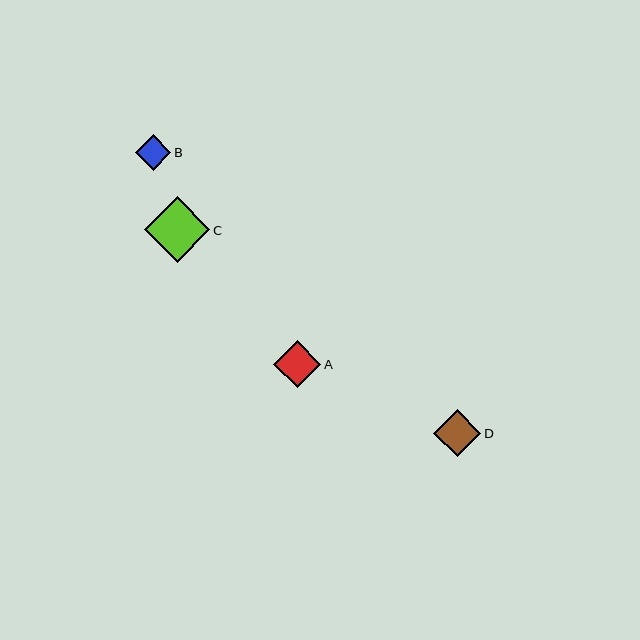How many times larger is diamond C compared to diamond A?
Diamond C is approximately 1.4 times the size of diamond A.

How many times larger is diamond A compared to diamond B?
Diamond A is approximately 1.3 times the size of diamond B.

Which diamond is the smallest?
Diamond B is the smallest with a size of approximately 36 pixels.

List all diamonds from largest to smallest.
From largest to smallest: C, D, A, B.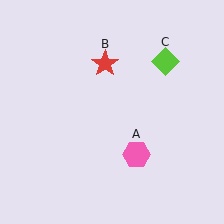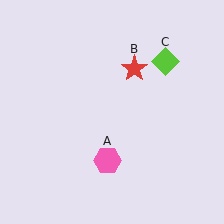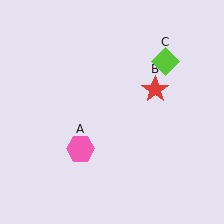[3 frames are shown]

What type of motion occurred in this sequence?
The pink hexagon (object A), red star (object B) rotated clockwise around the center of the scene.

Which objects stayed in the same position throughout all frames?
Lime diamond (object C) remained stationary.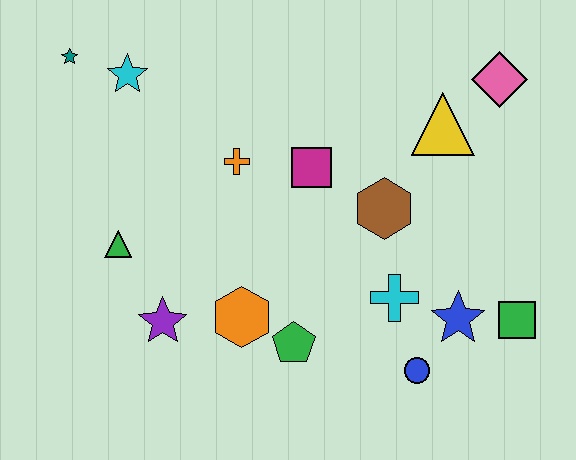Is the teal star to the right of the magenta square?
No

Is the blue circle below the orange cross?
Yes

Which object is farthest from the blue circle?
The teal star is farthest from the blue circle.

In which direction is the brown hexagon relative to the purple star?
The brown hexagon is to the right of the purple star.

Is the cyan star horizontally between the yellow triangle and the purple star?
No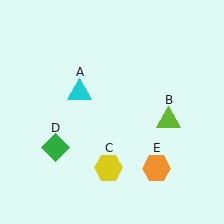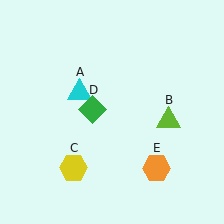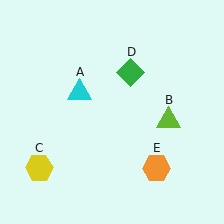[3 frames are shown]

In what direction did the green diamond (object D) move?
The green diamond (object D) moved up and to the right.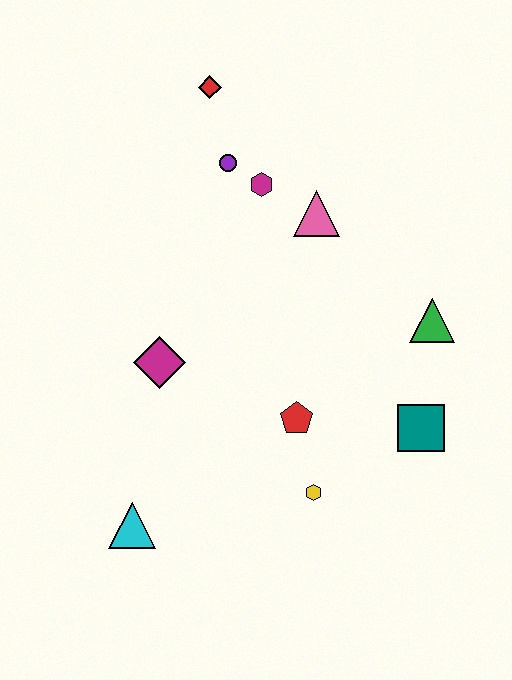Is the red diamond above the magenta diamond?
Yes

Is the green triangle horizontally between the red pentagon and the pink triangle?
No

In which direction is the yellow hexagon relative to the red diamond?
The yellow hexagon is below the red diamond.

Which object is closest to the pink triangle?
The magenta hexagon is closest to the pink triangle.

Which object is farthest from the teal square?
The red diamond is farthest from the teal square.